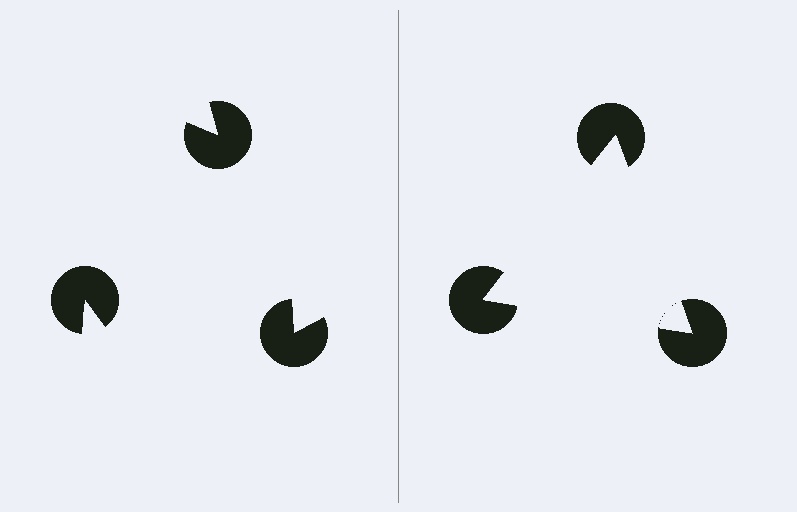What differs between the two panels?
The pac-man discs are positioned identically on both sides; only the wedge orientations differ. On the right they align to a triangle; on the left they are misaligned.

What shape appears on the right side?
An illusory triangle.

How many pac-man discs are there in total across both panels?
6 — 3 on each side.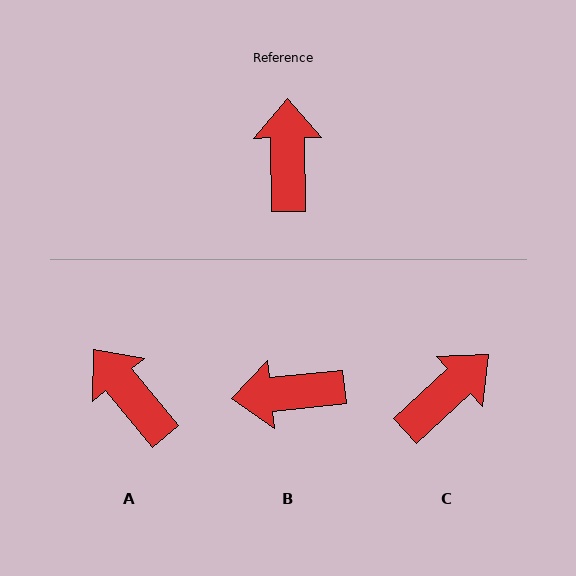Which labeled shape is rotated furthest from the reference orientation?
B, about 95 degrees away.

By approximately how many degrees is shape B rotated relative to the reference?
Approximately 95 degrees counter-clockwise.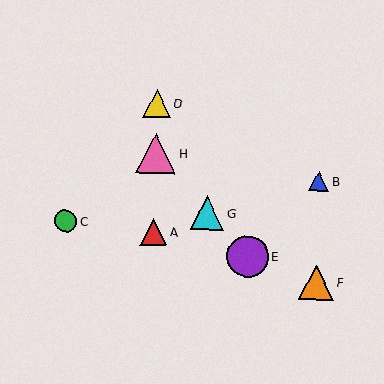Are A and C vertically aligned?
No, A is at x≈154 and C is at x≈66.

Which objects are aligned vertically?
Objects A, D, H are aligned vertically.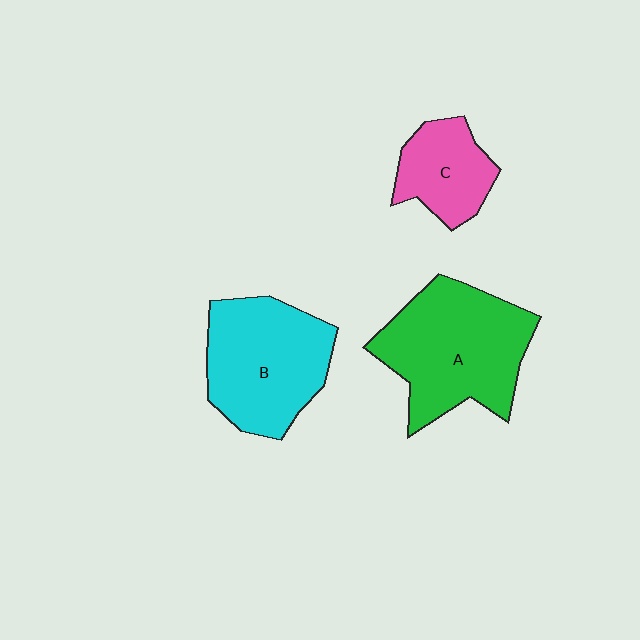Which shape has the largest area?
Shape A (green).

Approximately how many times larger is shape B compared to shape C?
Approximately 1.8 times.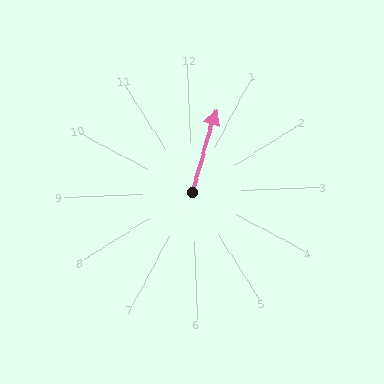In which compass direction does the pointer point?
North.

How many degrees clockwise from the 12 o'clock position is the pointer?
Approximately 19 degrees.